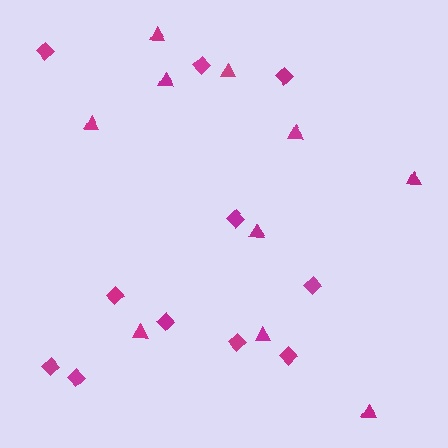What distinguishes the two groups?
There are 2 groups: one group of diamonds (11) and one group of triangles (10).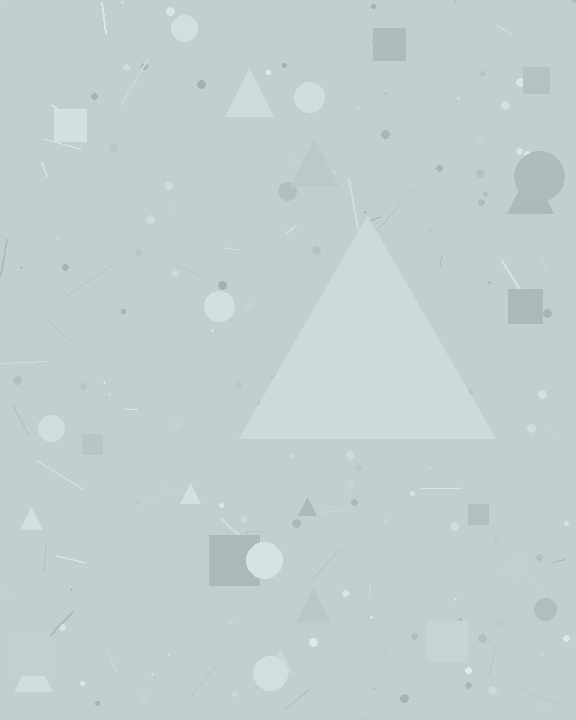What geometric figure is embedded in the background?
A triangle is embedded in the background.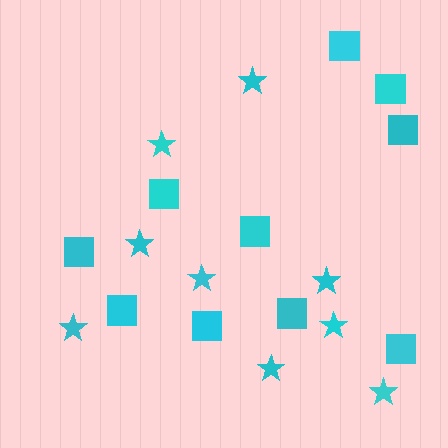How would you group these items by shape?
There are 2 groups: one group of squares (10) and one group of stars (9).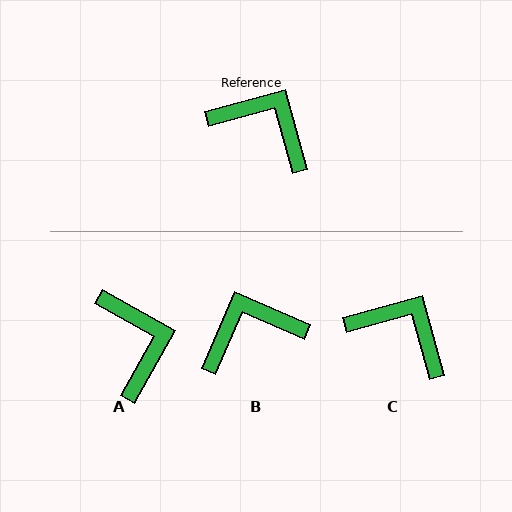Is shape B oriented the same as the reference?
No, it is off by about 51 degrees.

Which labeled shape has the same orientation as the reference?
C.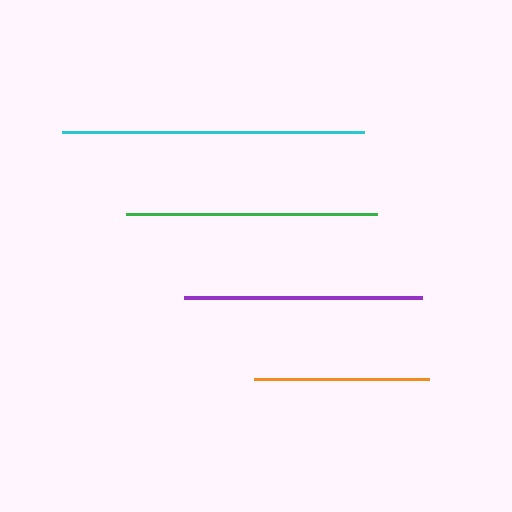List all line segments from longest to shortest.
From longest to shortest: cyan, green, purple, orange.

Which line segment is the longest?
The cyan line is the longest at approximately 302 pixels.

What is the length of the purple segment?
The purple segment is approximately 238 pixels long.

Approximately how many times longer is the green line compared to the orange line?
The green line is approximately 1.4 times the length of the orange line.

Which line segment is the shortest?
The orange line is the shortest at approximately 175 pixels.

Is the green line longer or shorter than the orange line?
The green line is longer than the orange line.